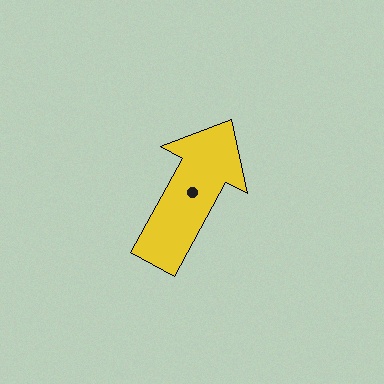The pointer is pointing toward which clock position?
Roughly 1 o'clock.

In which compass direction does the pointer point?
Northeast.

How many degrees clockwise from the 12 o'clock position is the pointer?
Approximately 29 degrees.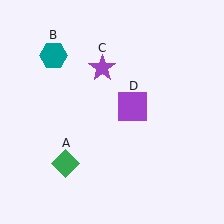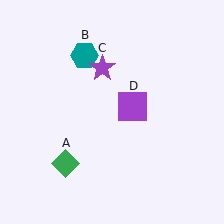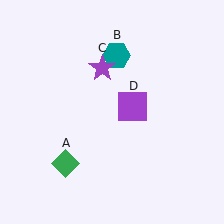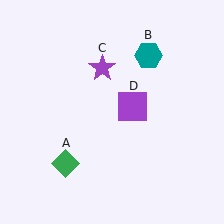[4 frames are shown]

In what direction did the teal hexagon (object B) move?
The teal hexagon (object B) moved right.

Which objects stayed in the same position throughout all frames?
Green diamond (object A) and purple star (object C) and purple square (object D) remained stationary.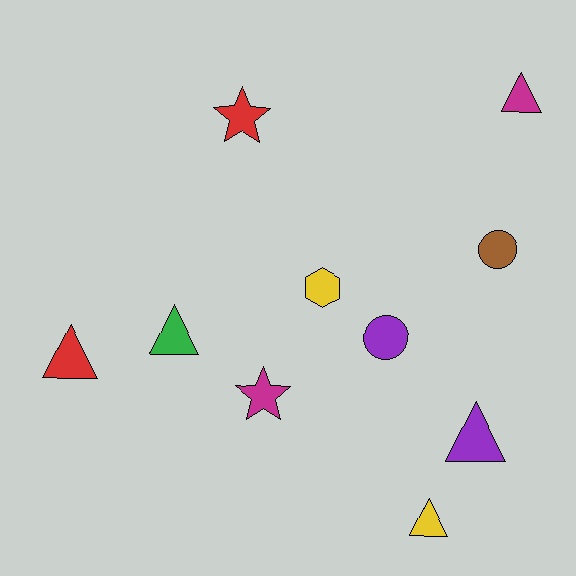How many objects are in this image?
There are 10 objects.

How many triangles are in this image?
There are 5 triangles.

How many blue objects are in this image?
There are no blue objects.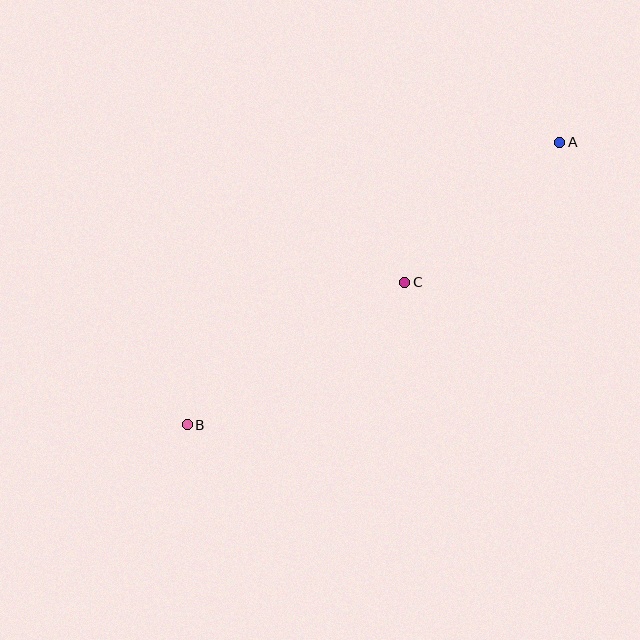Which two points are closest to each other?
Points A and C are closest to each other.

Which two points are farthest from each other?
Points A and B are farthest from each other.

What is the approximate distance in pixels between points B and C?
The distance between B and C is approximately 260 pixels.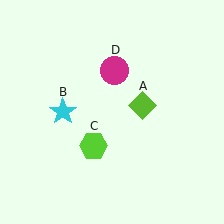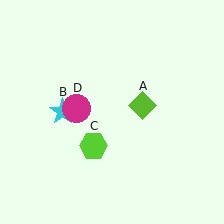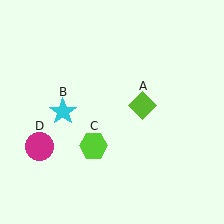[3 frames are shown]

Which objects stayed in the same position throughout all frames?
Lime diamond (object A) and cyan star (object B) and lime hexagon (object C) remained stationary.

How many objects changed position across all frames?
1 object changed position: magenta circle (object D).